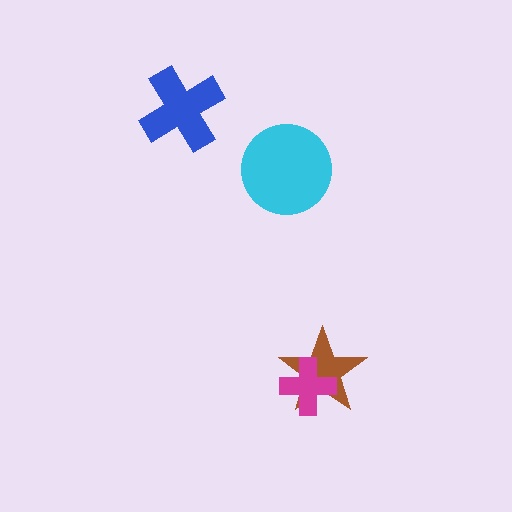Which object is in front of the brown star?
The magenta cross is in front of the brown star.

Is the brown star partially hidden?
Yes, it is partially covered by another shape.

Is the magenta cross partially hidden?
No, no other shape covers it.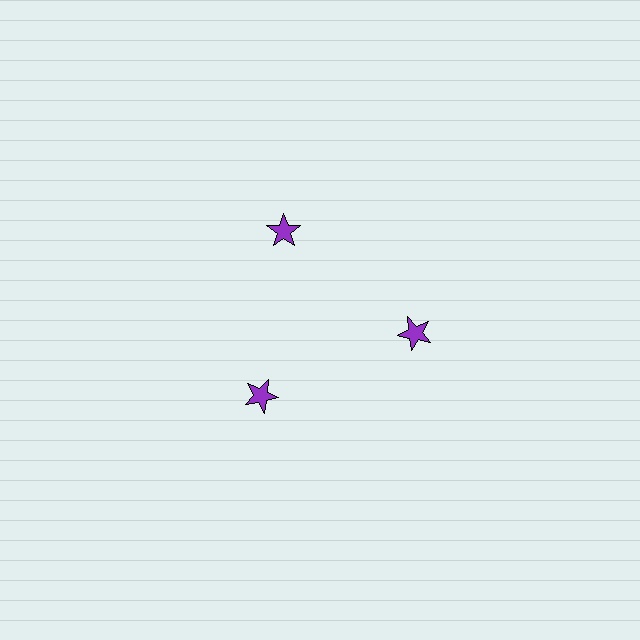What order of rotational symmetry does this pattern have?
This pattern has 3-fold rotational symmetry.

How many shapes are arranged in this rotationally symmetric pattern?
There are 3 shapes, arranged in 3 groups of 1.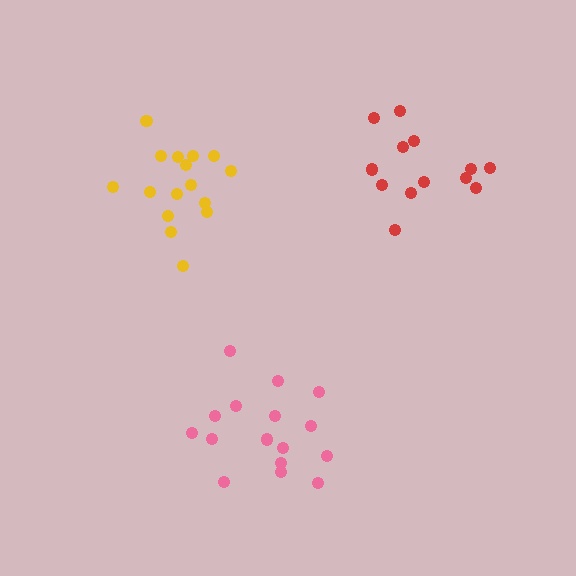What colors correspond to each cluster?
The clusters are colored: red, pink, yellow.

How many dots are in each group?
Group 1: 13 dots, Group 2: 16 dots, Group 3: 16 dots (45 total).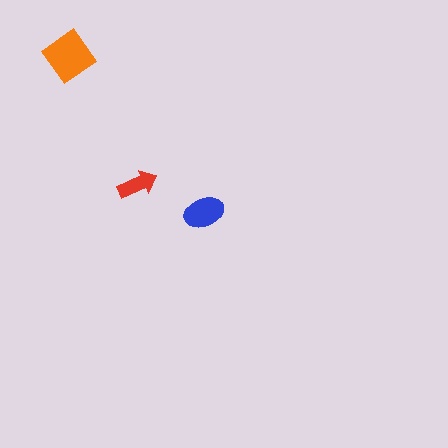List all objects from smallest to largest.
The red arrow, the blue ellipse, the orange diamond.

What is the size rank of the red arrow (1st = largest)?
3rd.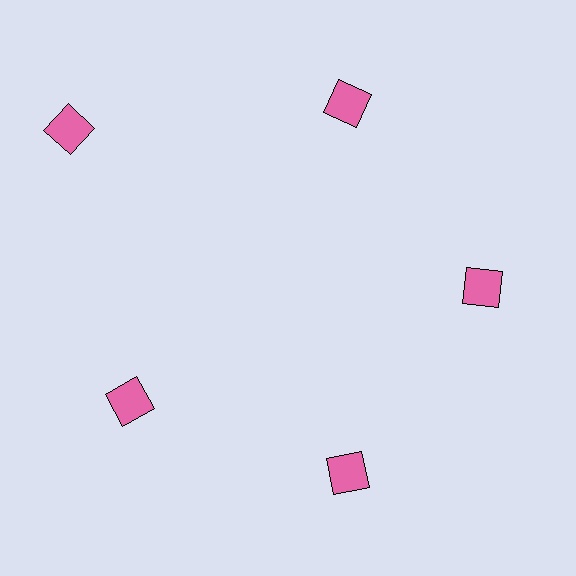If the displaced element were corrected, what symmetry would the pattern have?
It would have 5-fold rotational symmetry — the pattern would map onto itself every 72 degrees.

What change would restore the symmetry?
The symmetry would be restored by moving it inward, back onto the ring so that all 5 squares sit at equal angles and equal distance from the center.